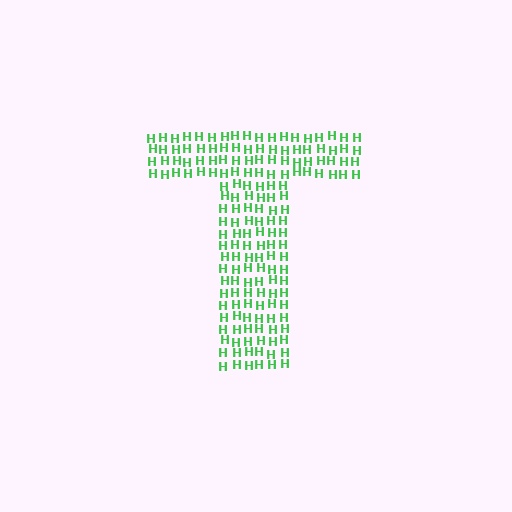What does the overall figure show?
The overall figure shows the letter T.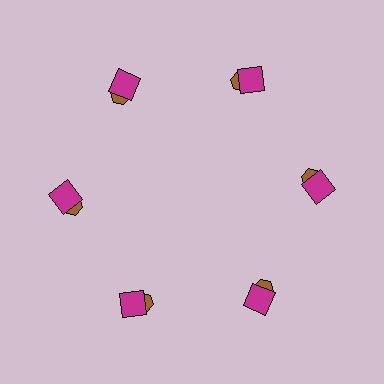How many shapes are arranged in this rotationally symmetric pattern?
There are 12 shapes, arranged in 6 groups of 2.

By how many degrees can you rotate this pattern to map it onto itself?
The pattern maps onto itself every 60 degrees of rotation.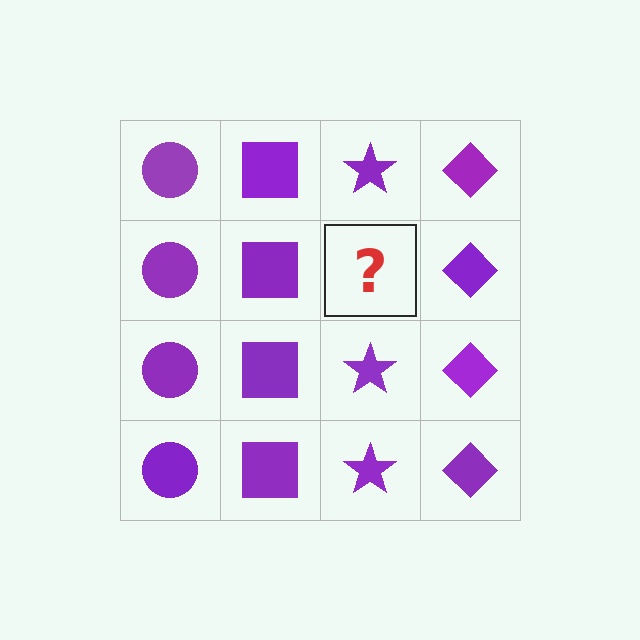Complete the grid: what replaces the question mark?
The question mark should be replaced with a purple star.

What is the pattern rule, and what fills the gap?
The rule is that each column has a consistent shape. The gap should be filled with a purple star.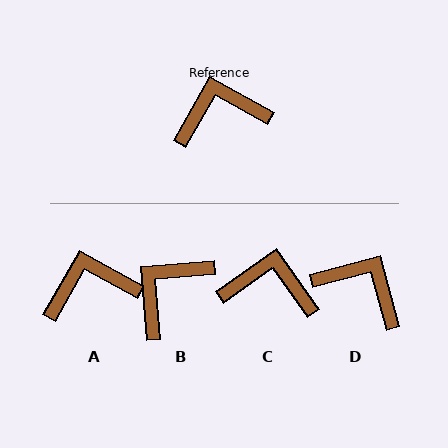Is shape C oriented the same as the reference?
No, it is off by about 26 degrees.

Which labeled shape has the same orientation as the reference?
A.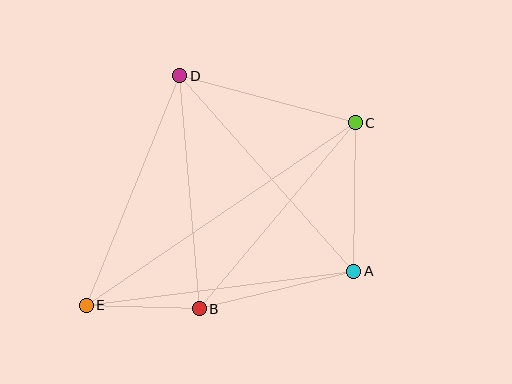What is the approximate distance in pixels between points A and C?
The distance between A and C is approximately 149 pixels.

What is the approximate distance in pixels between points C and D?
The distance between C and D is approximately 182 pixels.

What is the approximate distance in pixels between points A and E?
The distance between A and E is approximately 269 pixels.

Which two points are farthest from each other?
Points C and E are farthest from each other.